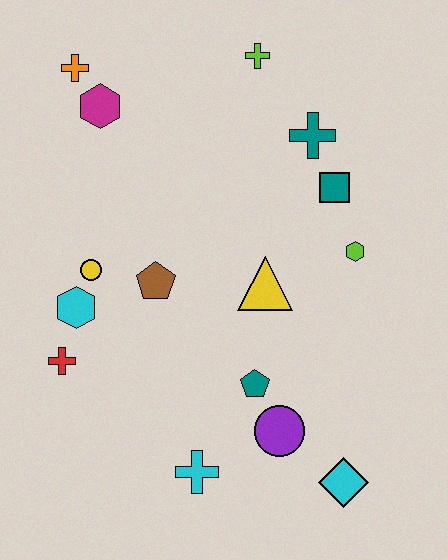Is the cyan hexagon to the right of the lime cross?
No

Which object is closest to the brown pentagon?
The yellow circle is closest to the brown pentagon.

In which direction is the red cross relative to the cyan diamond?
The red cross is to the left of the cyan diamond.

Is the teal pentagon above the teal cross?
No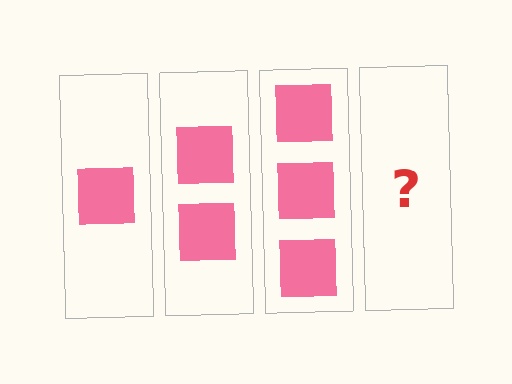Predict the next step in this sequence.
The next step is 4 squares.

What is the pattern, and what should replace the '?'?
The pattern is that each step adds one more square. The '?' should be 4 squares.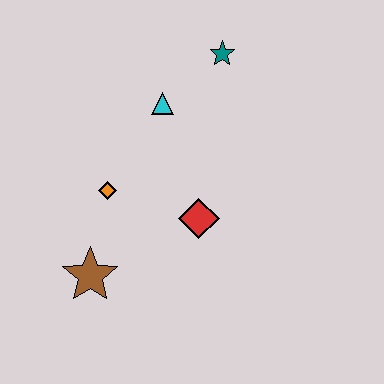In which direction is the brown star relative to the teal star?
The brown star is below the teal star.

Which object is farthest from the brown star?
The teal star is farthest from the brown star.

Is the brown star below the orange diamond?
Yes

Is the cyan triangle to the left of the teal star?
Yes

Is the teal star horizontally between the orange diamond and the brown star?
No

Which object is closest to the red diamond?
The orange diamond is closest to the red diamond.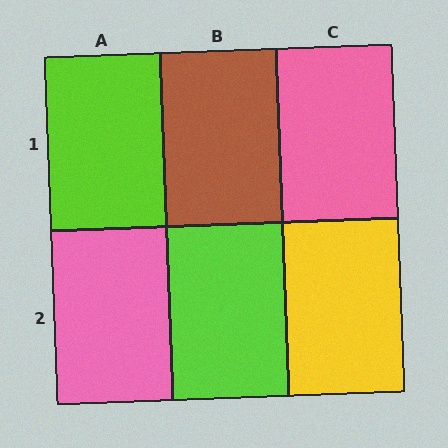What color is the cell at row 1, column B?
Brown.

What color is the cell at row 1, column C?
Pink.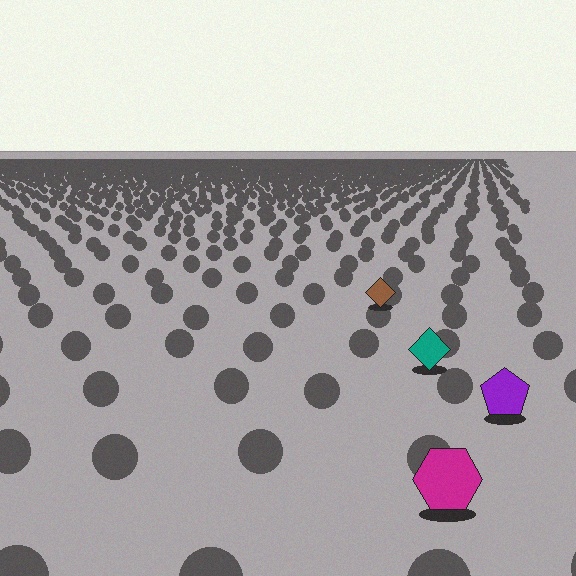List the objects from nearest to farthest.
From nearest to farthest: the magenta hexagon, the purple pentagon, the teal diamond, the brown diamond.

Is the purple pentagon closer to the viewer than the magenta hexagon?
No. The magenta hexagon is closer — you can tell from the texture gradient: the ground texture is coarser near it.